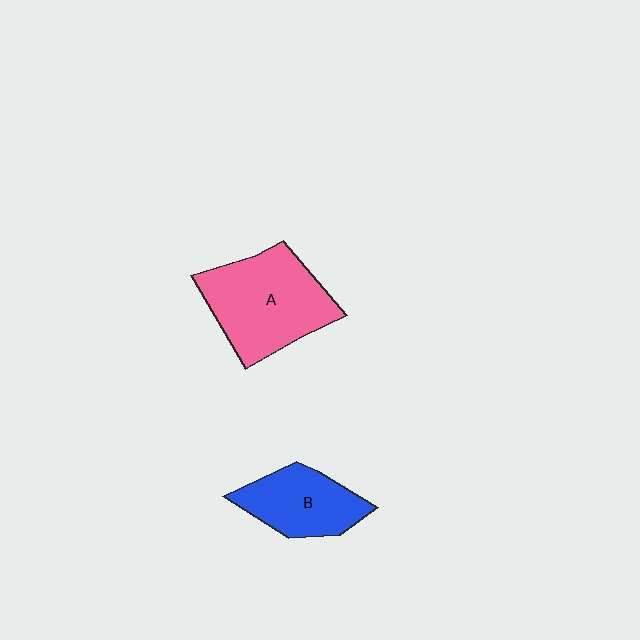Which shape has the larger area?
Shape A (pink).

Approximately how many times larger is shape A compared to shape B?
Approximately 1.5 times.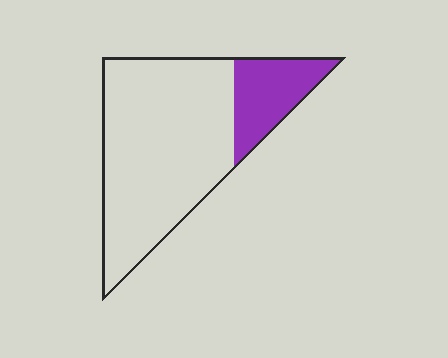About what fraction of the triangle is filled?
About one fifth (1/5).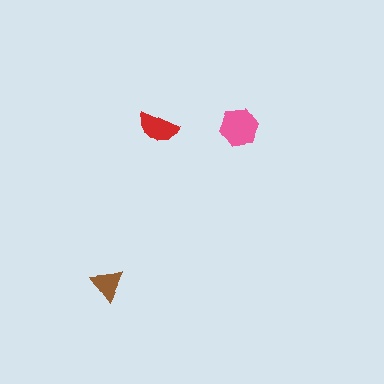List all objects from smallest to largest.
The brown triangle, the red semicircle, the pink hexagon.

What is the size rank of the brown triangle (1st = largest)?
3rd.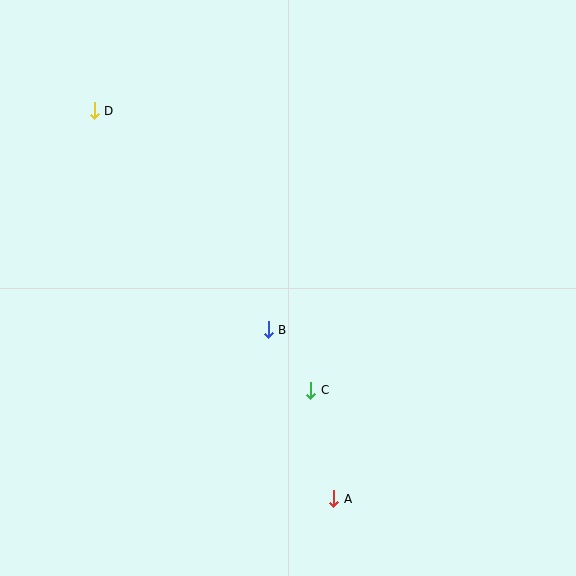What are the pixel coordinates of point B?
Point B is at (268, 330).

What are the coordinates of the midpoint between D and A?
The midpoint between D and A is at (214, 305).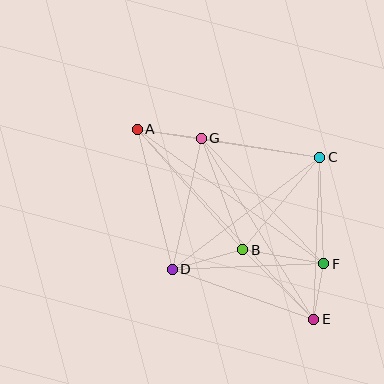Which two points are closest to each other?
Points E and F are closest to each other.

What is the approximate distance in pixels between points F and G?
The distance between F and G is approximately 175 pixels.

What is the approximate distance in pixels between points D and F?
The distance between D and F is approximately 152 pixels.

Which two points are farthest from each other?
Points A and E are farthest from each other.